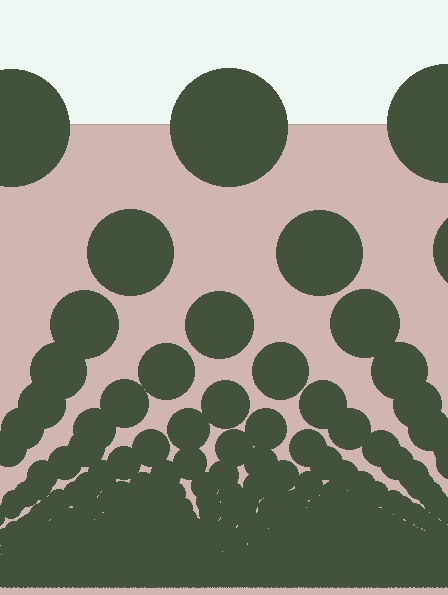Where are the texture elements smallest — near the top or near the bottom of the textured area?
Near the bottom.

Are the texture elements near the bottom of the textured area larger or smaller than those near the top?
Smaller. The gradient is inverted — elements near the bottom are smaller and denser.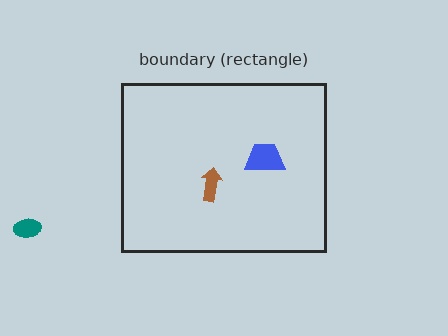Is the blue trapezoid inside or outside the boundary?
Inside.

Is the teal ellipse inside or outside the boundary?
Outside.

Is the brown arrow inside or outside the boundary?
Inside.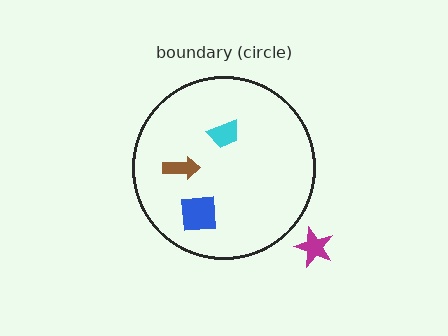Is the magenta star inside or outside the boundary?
Outside.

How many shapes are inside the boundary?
3 inside, 1 outside.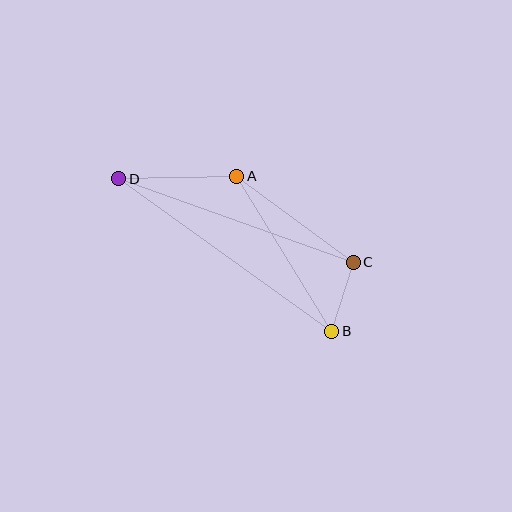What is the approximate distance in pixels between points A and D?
The distance between A and D is approximately 118 pixels.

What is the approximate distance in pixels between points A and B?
The distance between A and B is approximately 182 pixels.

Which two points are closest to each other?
Points B and C are closest to each other.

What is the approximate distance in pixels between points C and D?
The distance between C and D is approximately 249 pixels.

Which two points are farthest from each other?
Points B and D are farthest from each other.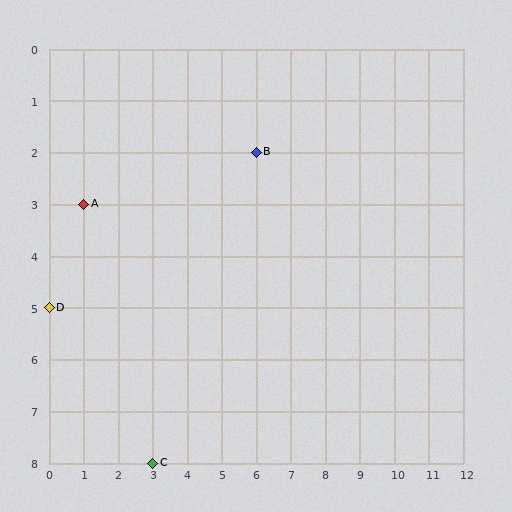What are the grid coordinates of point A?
Point A is at grid coordinates (1, 3).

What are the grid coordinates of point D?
Point D is at grid coordinates (0, 5).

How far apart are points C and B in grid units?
Points C and B are 3 columns and 6 rows apart (about 6.7 grid units diagonally).